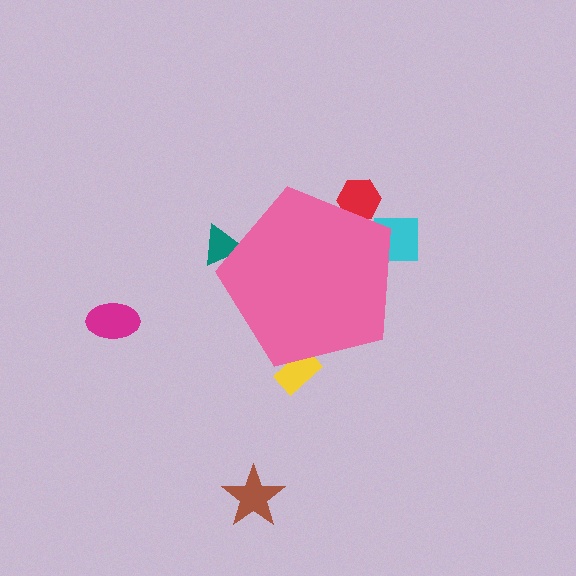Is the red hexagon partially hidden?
Yes, the red hexagon is partially hidden behind the pink pentagon.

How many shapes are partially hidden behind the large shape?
4 shapes are partially hidden.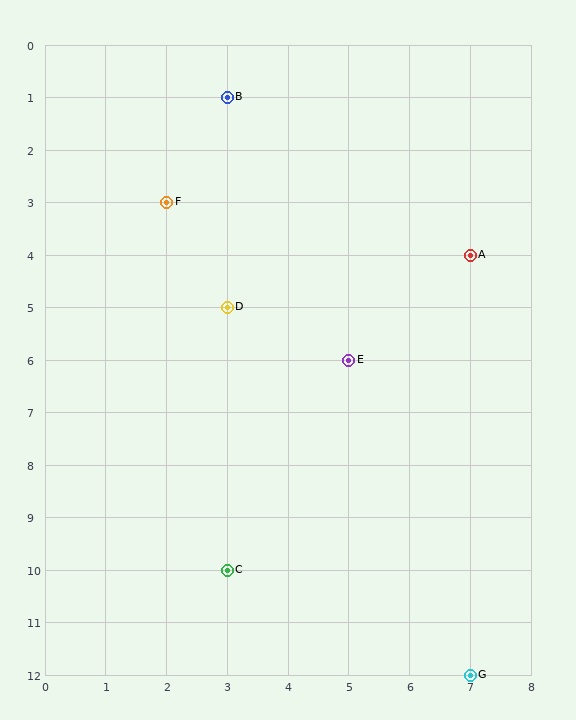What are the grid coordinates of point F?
Point F is at grid coordinates (2, 3).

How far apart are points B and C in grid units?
Points B and C are 9 rows apart.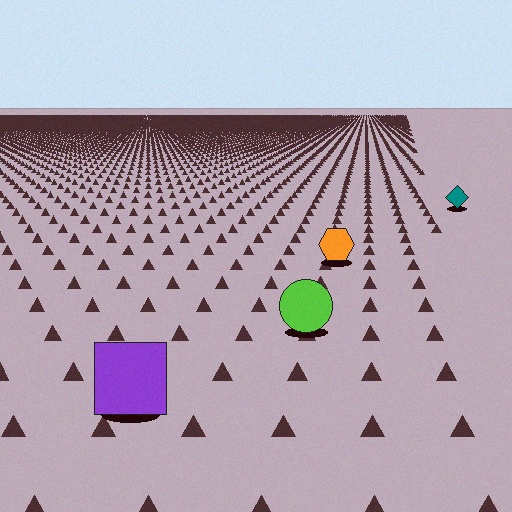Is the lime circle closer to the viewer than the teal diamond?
Yes. The lime circle is closer — you can tell from the texture gradient: the ground texture is coarser near it.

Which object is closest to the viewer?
The purple square is closest. The texture marks near it are larger and more spread out.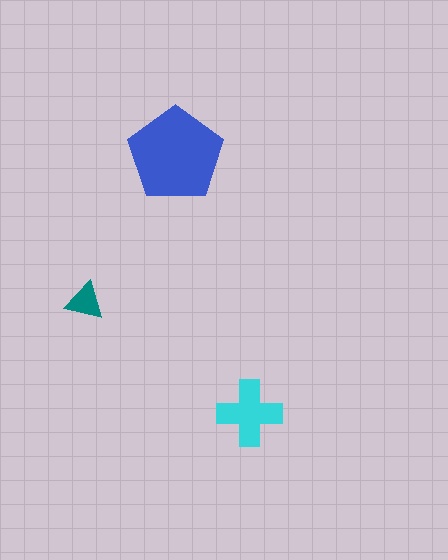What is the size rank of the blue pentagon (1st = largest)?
1st.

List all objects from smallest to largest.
The teal triangle, the cyan cross, the blue pentagon.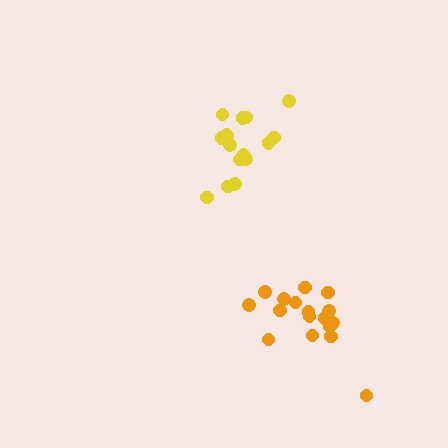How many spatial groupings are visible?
There are 2 spatial groupings.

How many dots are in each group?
Group 1: 16 dots, Group 2: 17 dots (33 total).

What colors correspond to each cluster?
The clusters are colored: yellow, orange.